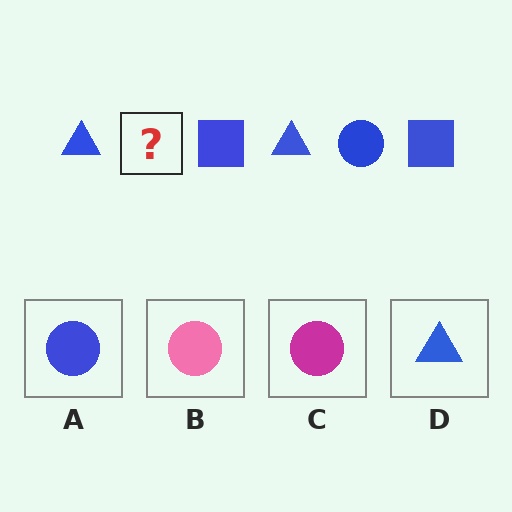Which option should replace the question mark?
Option A.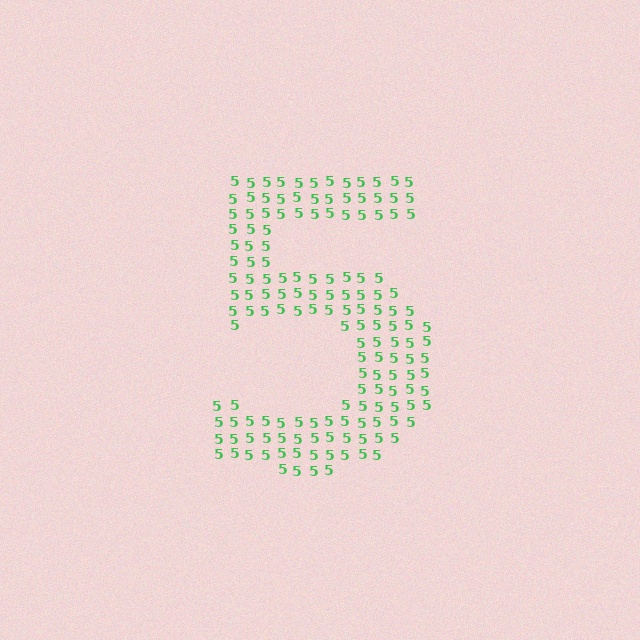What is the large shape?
The large shape is the digit 5.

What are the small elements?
The small elements are digit 5's.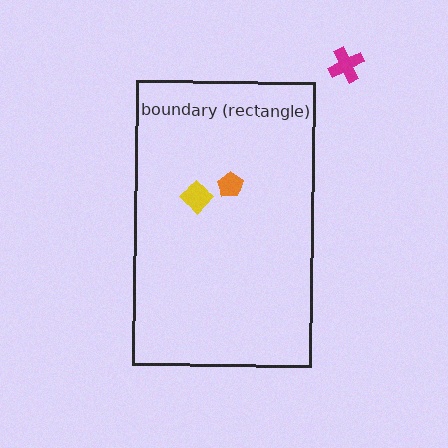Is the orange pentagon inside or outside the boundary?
Inside.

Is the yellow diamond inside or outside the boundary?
Inside.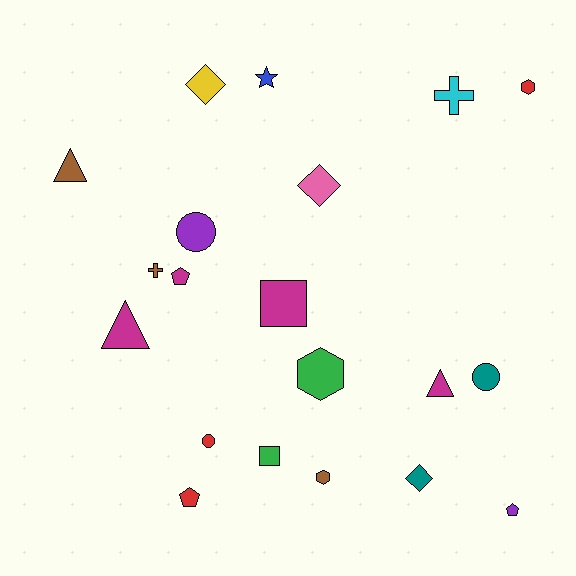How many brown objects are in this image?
There are 3 brown objects.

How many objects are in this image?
There are 20 objects.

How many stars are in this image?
There is 1 star.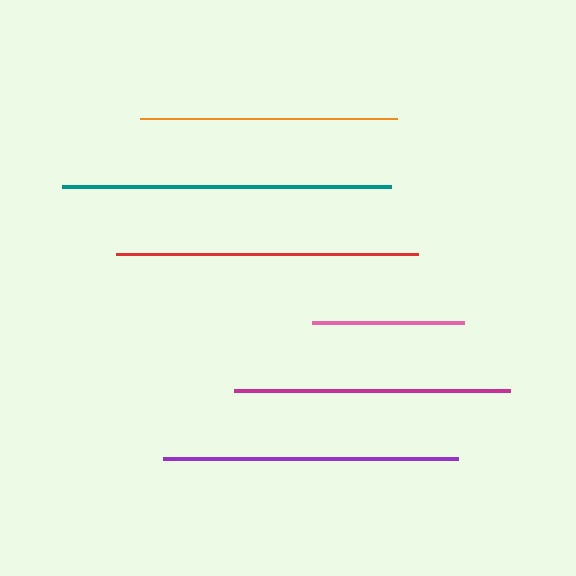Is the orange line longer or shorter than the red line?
The red line is longer than the orange line.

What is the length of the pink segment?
The pink segment is approximately 152 pixels long.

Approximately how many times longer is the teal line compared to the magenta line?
The teal line is approximately 1.2 times the length of the magenta line.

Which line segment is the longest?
The teal line is the longest at approximately 330 pixels.